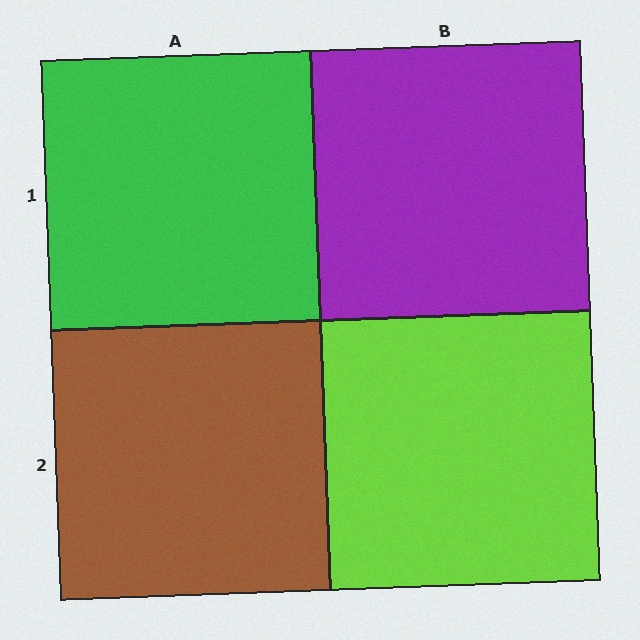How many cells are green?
1 cell is green.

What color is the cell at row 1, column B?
Purple.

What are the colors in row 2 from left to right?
Brown, lime.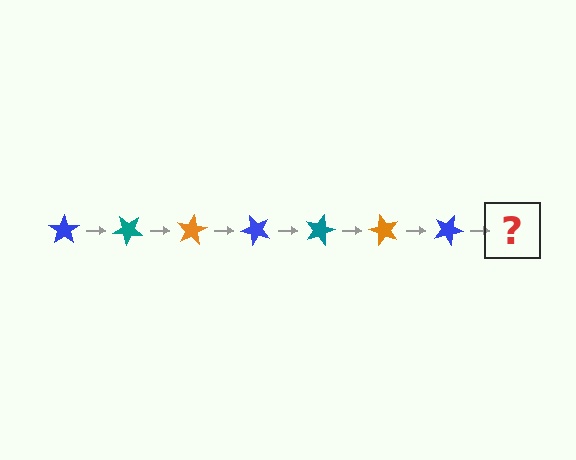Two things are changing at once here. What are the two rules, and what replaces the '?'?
The two rules are that it rotates 40 degrees each step and the color cycles through blue, teal, and orange. The '?' should be a teal star, rotated 280 degrees from the start.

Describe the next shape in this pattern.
It should be a teal star, rotated 280 degrees from the start.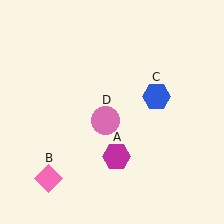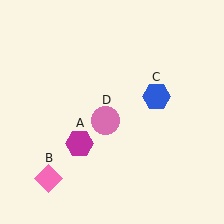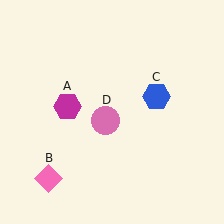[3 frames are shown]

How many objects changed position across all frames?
1 object changed position: magenta hexagon (object A).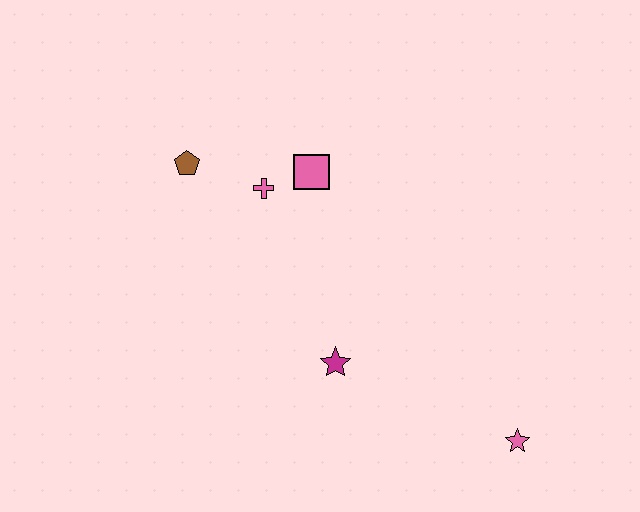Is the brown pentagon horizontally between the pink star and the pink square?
No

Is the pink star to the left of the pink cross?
No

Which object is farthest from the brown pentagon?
The pink star is farthest from the brown pentagon.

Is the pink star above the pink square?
No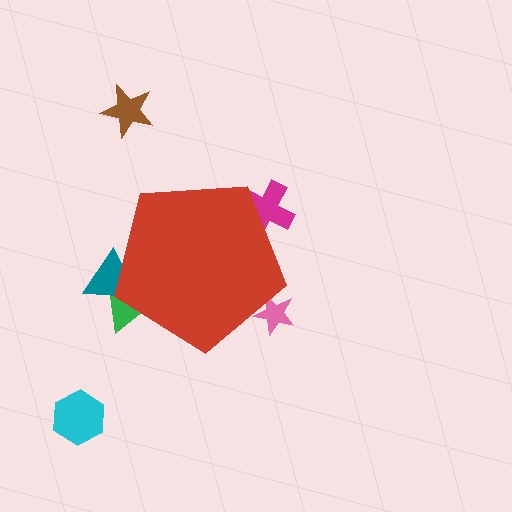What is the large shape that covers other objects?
A red pentagon.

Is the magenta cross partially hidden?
Yes, the magenta cross is partially hidden behind the red pentagon.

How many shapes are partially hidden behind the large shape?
4 shapes are partially hidden.